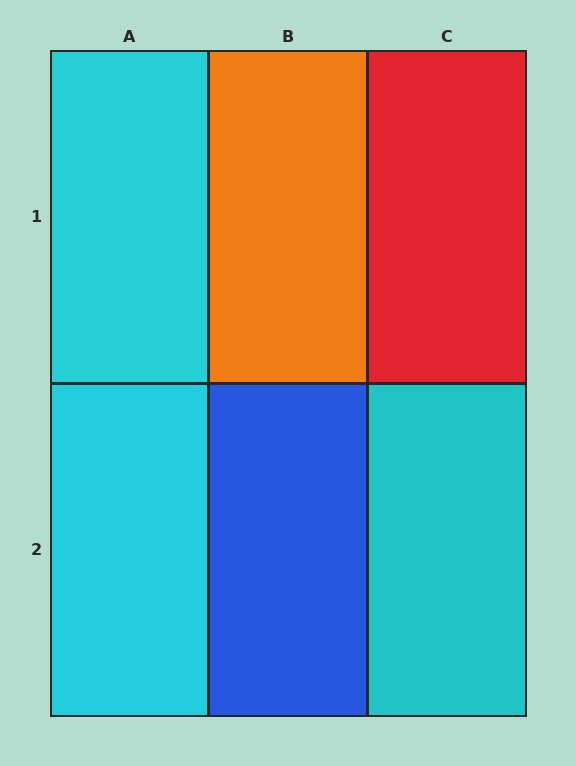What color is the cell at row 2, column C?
Cyan.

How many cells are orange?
1 cell is orange.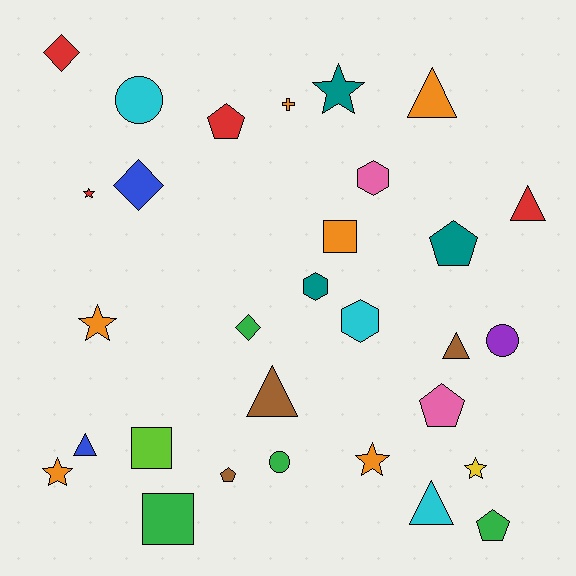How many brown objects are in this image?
There are 3 brown objects.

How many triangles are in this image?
There are 6 triangles.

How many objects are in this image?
There are 30 objects.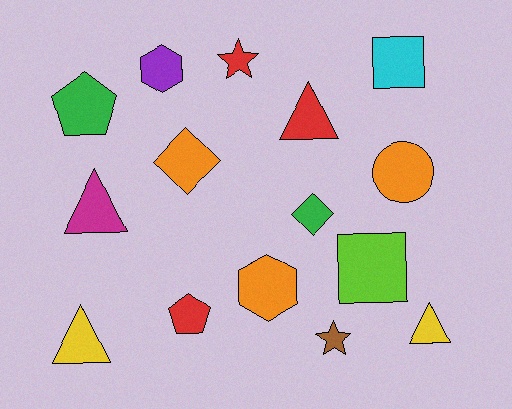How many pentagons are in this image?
There are 2 pentagons.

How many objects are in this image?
There are 15 objects.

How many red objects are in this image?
There are 3 red objects.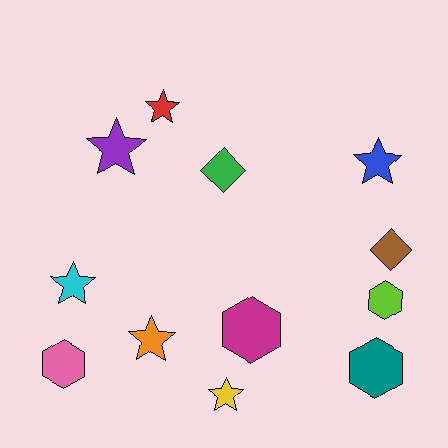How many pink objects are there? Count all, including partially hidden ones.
There is 1 pink object.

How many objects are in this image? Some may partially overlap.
There are 12 objects.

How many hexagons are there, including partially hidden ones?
There are 4 hexagons.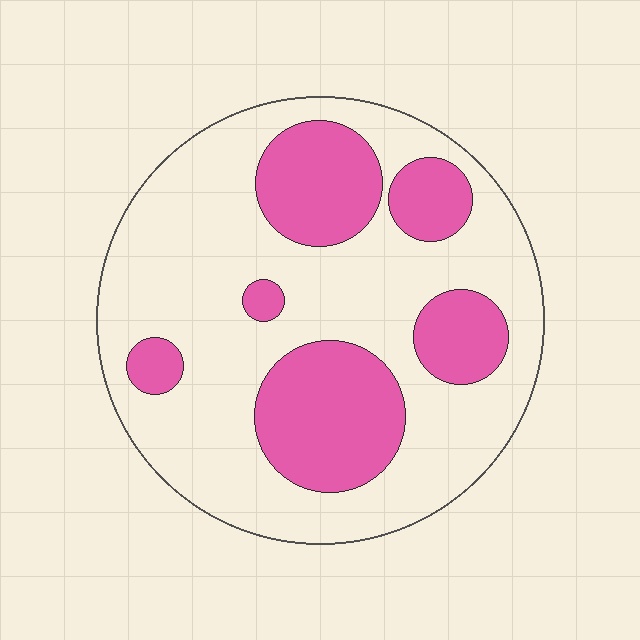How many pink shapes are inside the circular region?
6.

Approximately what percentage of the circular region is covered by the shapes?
Approximately 30%.